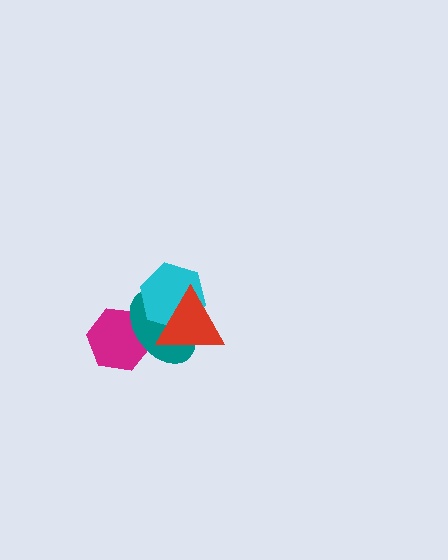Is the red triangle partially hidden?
No, no other shape covers it.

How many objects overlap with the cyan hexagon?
2 objects overlap with the cyan hexagon.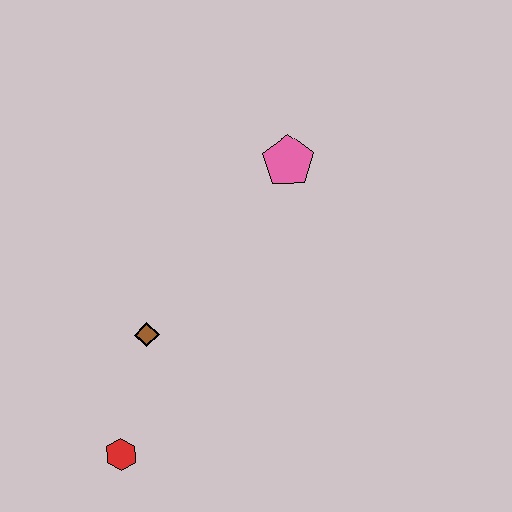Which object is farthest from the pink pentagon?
The red hexagon is farthest from the pink pentagon.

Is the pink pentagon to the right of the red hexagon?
Yes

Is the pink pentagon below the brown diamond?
No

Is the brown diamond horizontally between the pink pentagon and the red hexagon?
Yes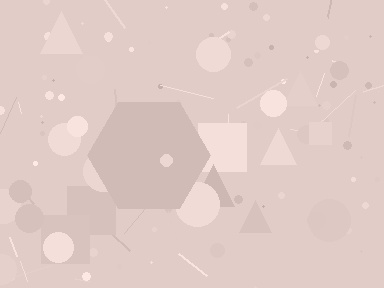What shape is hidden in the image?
A hexagon is hidden in the image.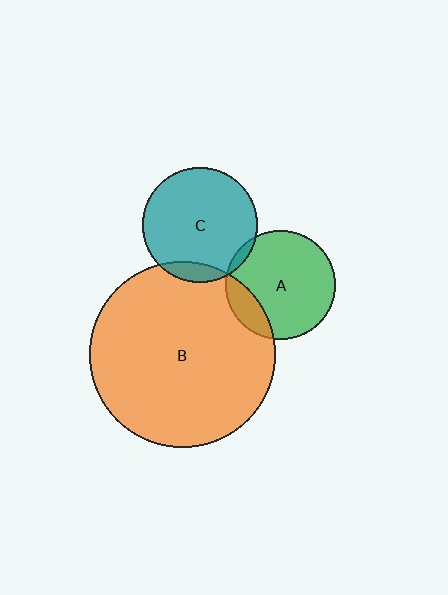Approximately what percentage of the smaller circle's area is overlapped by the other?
Approximately 15%.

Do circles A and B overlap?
Yes.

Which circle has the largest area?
Circle B (orange).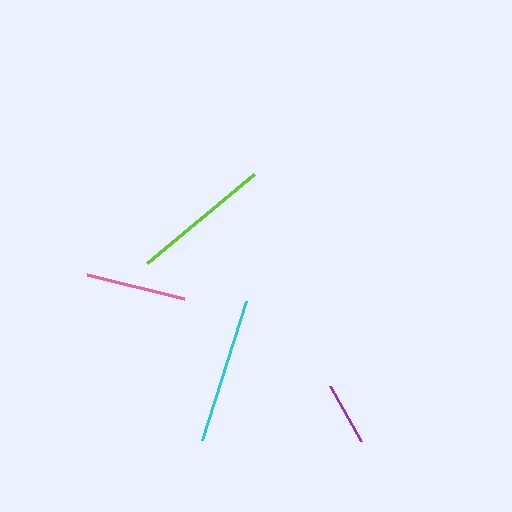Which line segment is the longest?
The cyan line is the longest at approximately 147 pixels.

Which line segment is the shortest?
The purple line is the shortest at approximately 63 pixels.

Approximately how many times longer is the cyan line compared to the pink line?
The cyan line is approximately 1.5 times the length of the pink line.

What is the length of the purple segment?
The purple segment is approximately 63 pixels long.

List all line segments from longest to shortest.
From longest to shortest: cyan, lime, pink, purple.